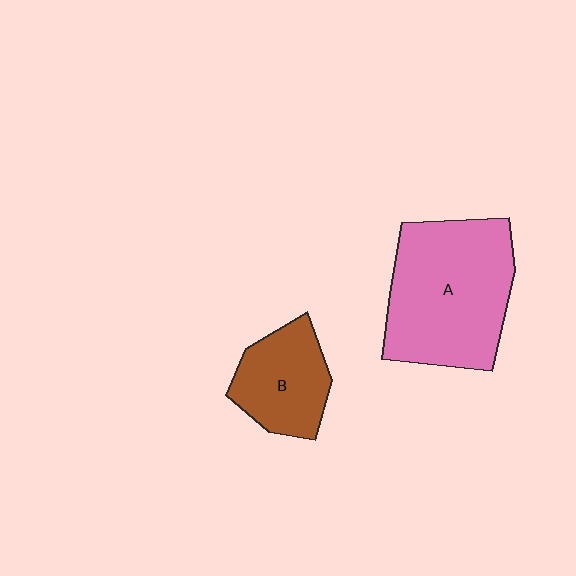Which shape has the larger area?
Shape A (pink).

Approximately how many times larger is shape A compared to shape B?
Approximately 1.9 times.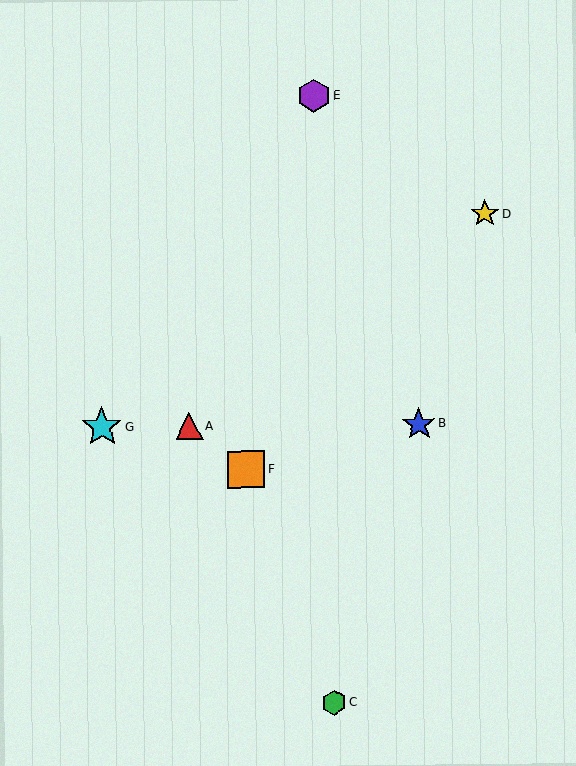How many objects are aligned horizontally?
3 objects (A, B, G) are aligned horizontally.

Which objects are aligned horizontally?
Objects A, B, G are aligned horizontally.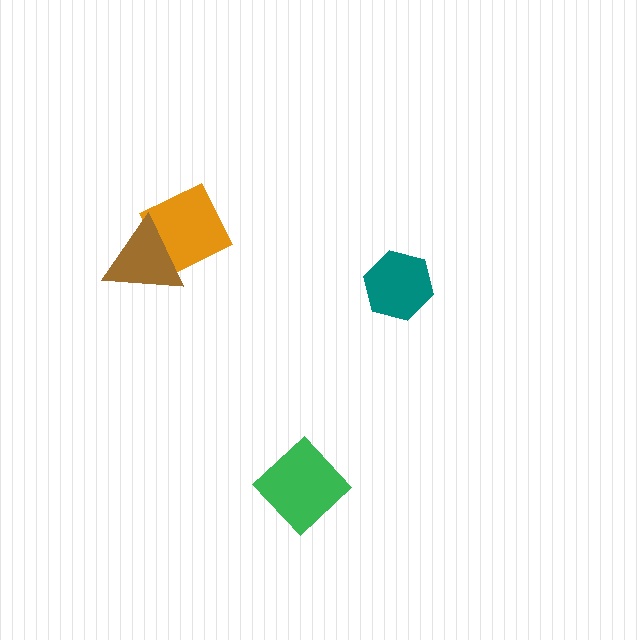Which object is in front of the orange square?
The brown triangle is in front of the orange square.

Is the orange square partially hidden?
Yes, it is partially covered by another shape.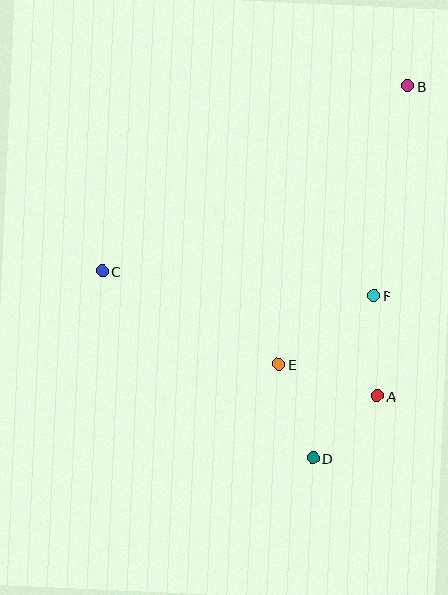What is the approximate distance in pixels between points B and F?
The distance between B and F is approximately 213 pixels.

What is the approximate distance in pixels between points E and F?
The distance between E and F is approximately 117 pixels.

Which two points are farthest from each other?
Points B and D are farthest from each other.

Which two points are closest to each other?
Points A and D are closest to each other.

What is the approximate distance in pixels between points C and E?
The distance between C and E is approximately 199 pixels.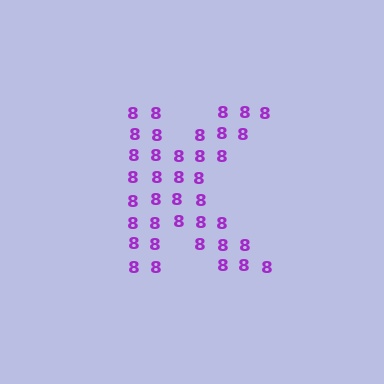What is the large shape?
The large shape is the letter K.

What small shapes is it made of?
It is made of small digit 8's.